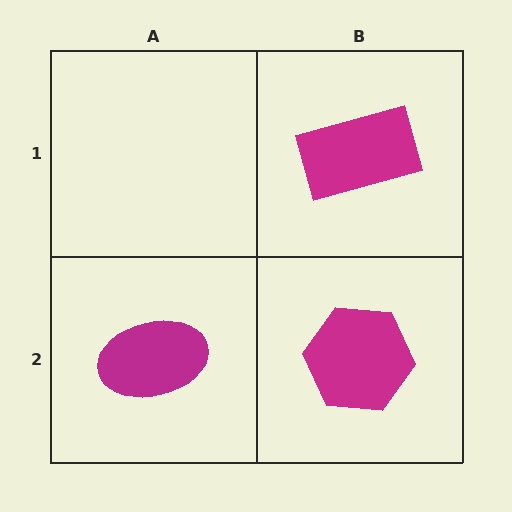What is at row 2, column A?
A magenta ellipse.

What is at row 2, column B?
A magenta hexagon.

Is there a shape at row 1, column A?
No, that cell is empty.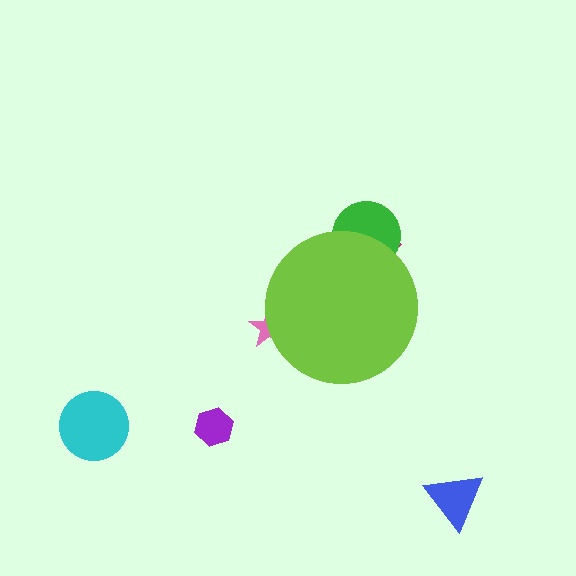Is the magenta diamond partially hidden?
Yes, the magenta diamond is partially hidden behind the lime circle.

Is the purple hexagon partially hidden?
No, the purple hexagon is fully visible.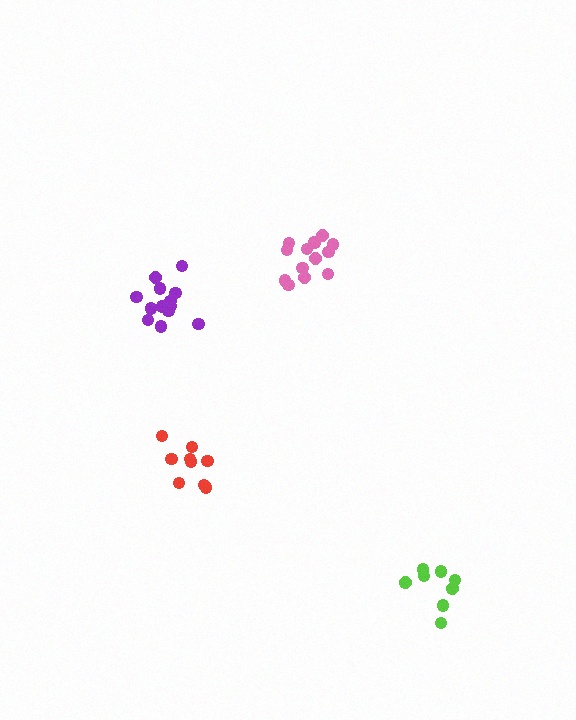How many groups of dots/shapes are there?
There are 4 groups.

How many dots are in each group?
Group 1: 13 dots, Group 2: 9 dots, Group 3: 14 dots, Group 4: 10 dots (46 total).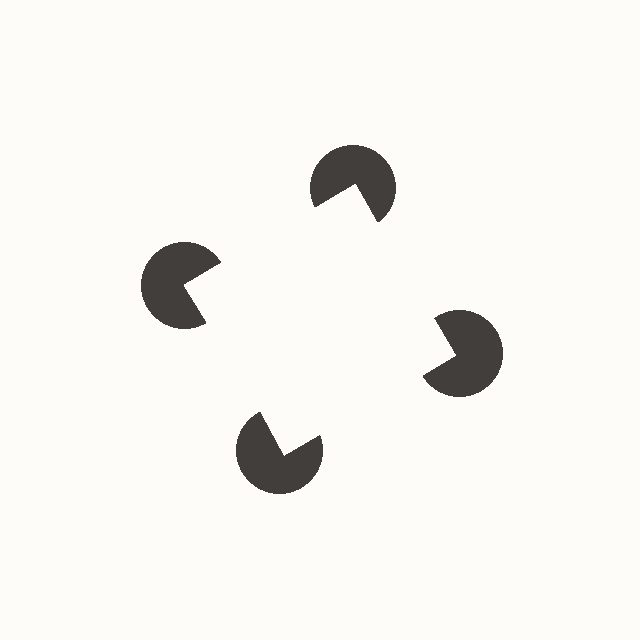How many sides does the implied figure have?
4 sides.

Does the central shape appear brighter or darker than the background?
It typically appears slightly brighter than the background, even though no actual brightness change is drawn.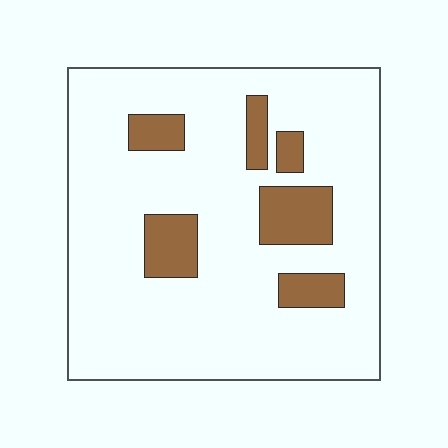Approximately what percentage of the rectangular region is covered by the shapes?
Approximately 15%.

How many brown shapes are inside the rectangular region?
6.